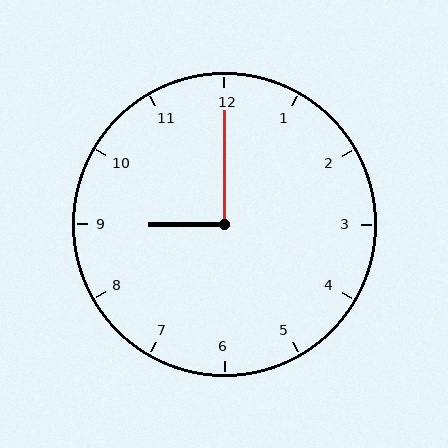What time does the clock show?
9:00.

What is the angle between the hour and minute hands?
Approximately 90 degrees.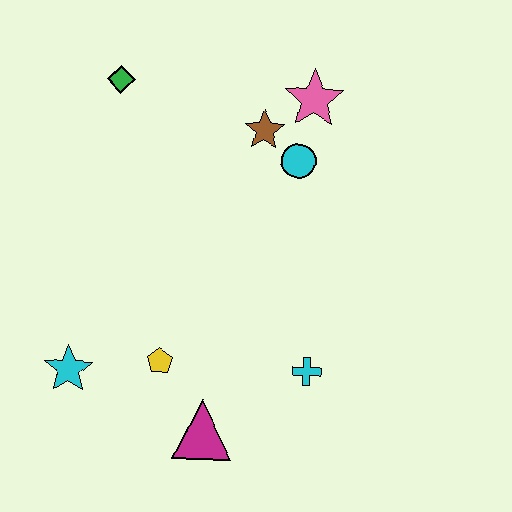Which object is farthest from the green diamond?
The magenta triangle is farthest from the green diamond.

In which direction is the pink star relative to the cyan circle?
The pink star is above the cyan circle.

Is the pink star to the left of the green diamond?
No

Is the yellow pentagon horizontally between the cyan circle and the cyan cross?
No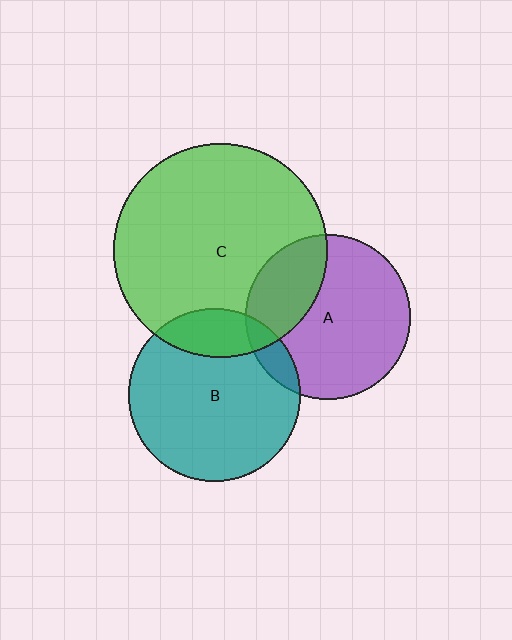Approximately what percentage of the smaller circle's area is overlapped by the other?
Approximately 20%.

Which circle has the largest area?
Circle C (green).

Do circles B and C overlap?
Yes.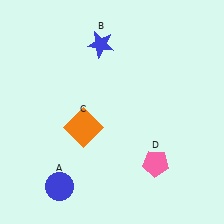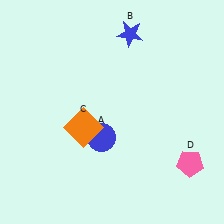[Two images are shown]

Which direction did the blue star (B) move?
The blue star (B) moved right.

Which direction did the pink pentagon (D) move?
The pink pentagon (D) moved right.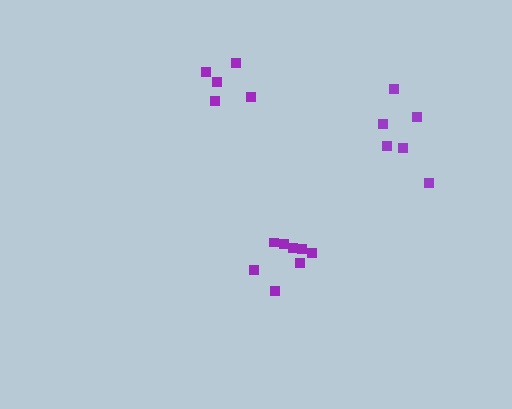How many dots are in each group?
Group 1: 5 dots, Group 2: 8 dots, Group 3: 6 dots (19 total).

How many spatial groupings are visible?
There are 3 spatial groupings.